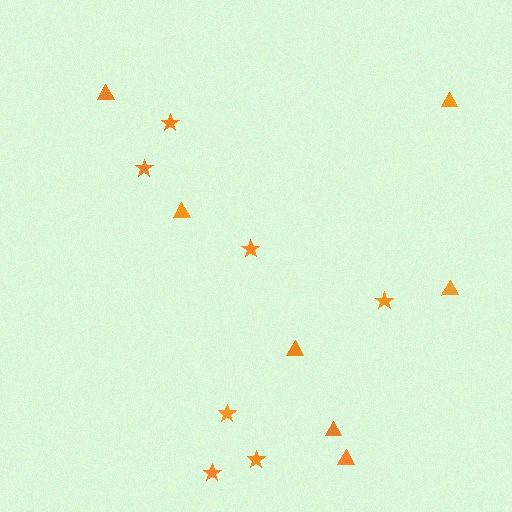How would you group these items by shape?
There are 2 groups: one group of triangles (7) and one group of stars (7).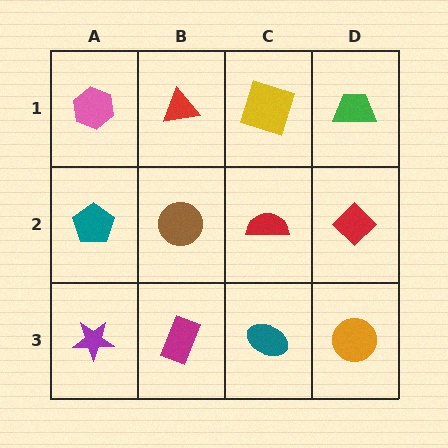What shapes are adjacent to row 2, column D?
A green trapezoid (row 1, column D), an orange circle (row 3, column D), a red semicircle (row 2, column C).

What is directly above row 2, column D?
A green trapezoid.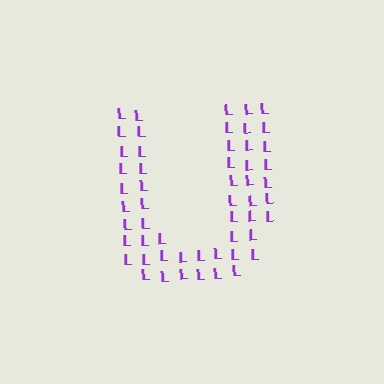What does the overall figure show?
The overall figure shows the letter U.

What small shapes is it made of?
It is made of small letter L's.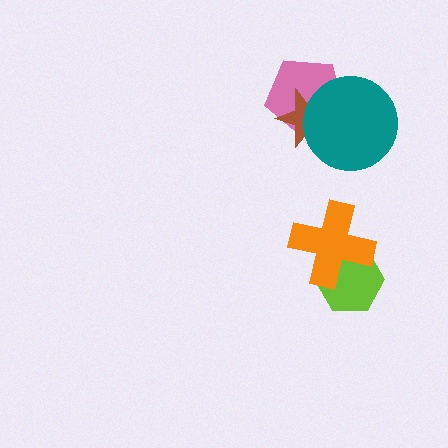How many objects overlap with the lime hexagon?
1 object overlaps with the lime hexagon.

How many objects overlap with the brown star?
2 objects overlap with the brown star.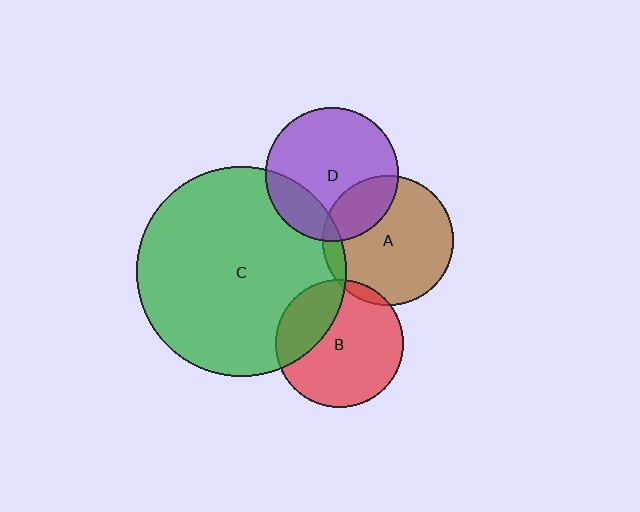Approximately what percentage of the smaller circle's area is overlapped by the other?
Approximately 20%.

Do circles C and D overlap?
Yes.